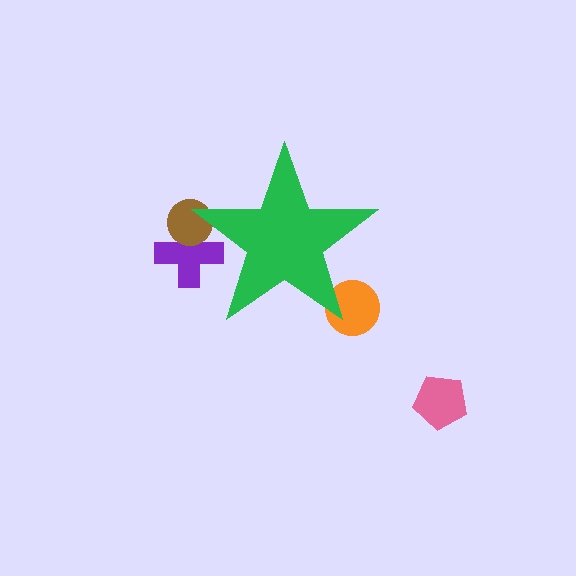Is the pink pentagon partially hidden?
No, the pink pentagon is fully visible.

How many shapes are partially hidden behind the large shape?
3 shapes are partially hidden.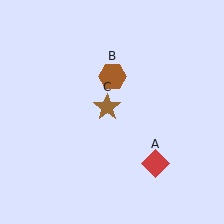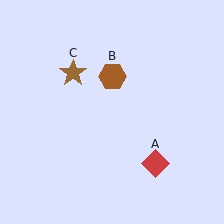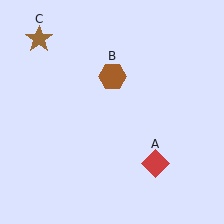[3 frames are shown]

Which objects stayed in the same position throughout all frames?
Red diamond (object A) and brown hexagon (object B) remained stationary.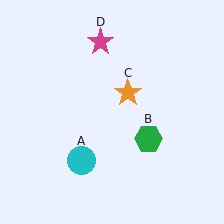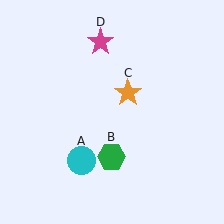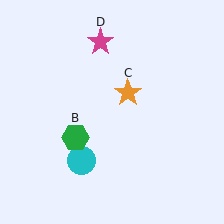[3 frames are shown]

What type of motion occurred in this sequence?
The green hexagon (object B) rotated clockwise around the center of the scene.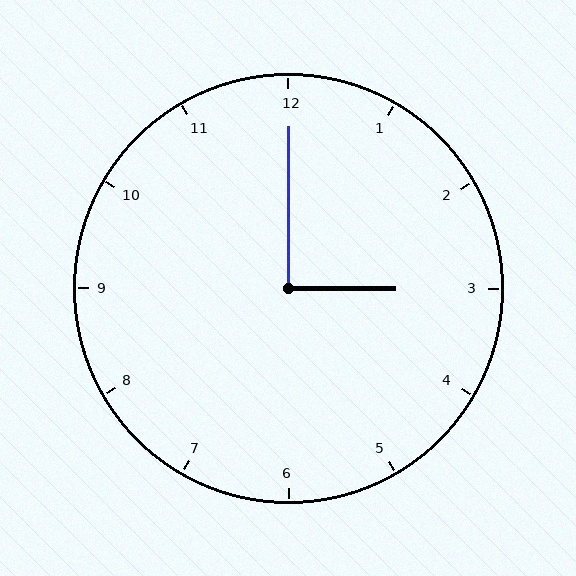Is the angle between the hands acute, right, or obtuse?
It is right.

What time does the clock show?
3:00.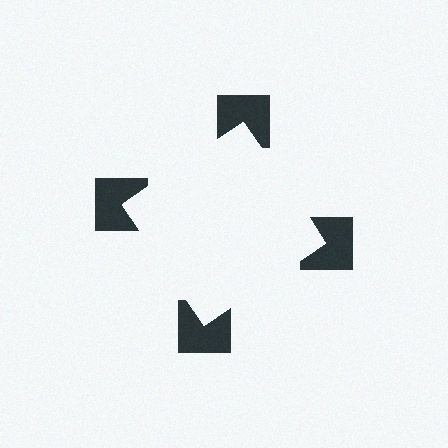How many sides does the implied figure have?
4 sides.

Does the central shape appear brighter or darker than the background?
It typically appears slightly brighter than the background, even though no actual brightness change is drawn.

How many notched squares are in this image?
There are 4 — one at each vertex of the illusory square.